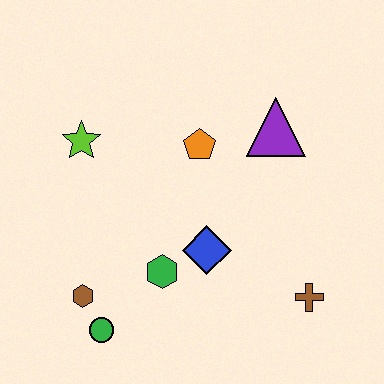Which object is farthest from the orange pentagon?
The green circle is farthest from the orange pentagon.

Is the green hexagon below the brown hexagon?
No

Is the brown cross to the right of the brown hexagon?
Yes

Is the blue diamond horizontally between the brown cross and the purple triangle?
No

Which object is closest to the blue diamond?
The green hexagon is closest to the blue diamond.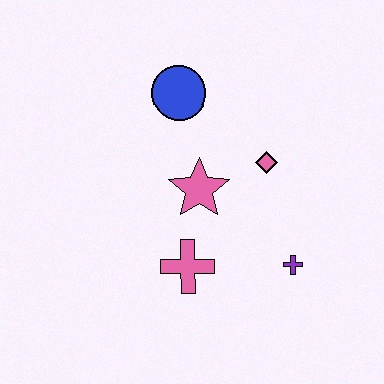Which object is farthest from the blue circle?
The purple cross is farthest from the blue circle.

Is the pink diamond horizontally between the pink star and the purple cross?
Yes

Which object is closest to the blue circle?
The pink star is closest to the blue circle.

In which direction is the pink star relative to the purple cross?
The pink star is to the left of the purple cross.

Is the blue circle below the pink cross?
No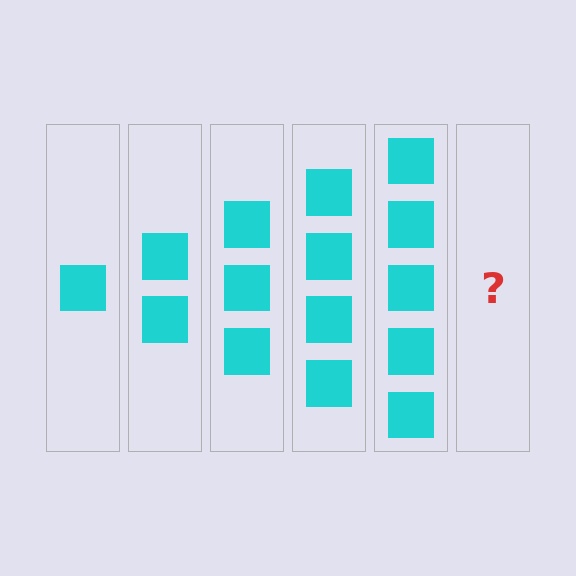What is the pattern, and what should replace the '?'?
The pattern is that each step adds one more square. The '?' should be 6 squares.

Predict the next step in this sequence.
The next step is 6 squares.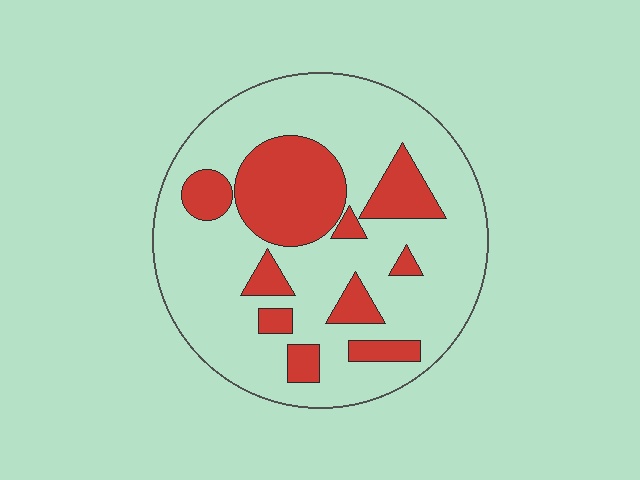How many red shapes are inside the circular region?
10.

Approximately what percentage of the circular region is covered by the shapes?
Approximately 25%.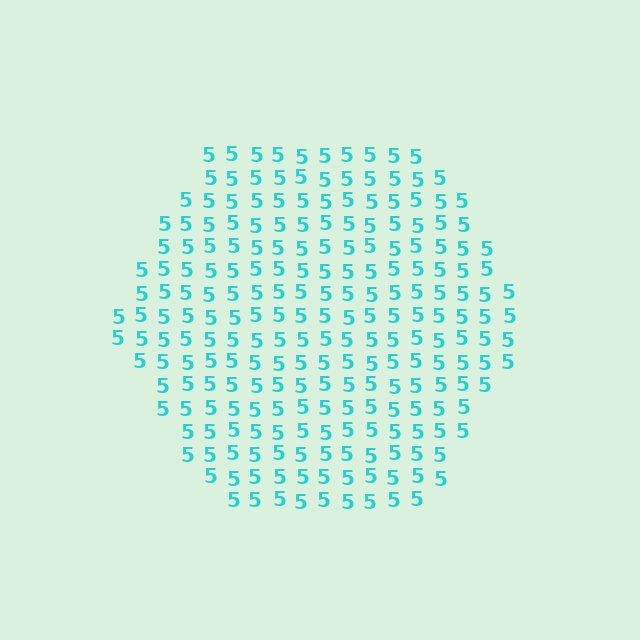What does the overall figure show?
The overall figure shows a hexagon.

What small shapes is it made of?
It is made of small digit 5's.